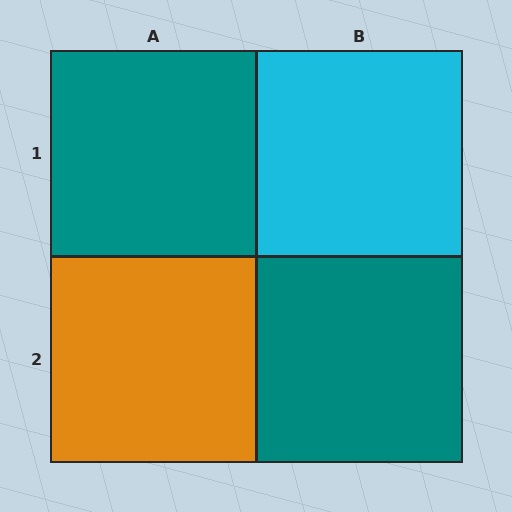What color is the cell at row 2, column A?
Orange.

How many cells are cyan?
1 cell is cyan.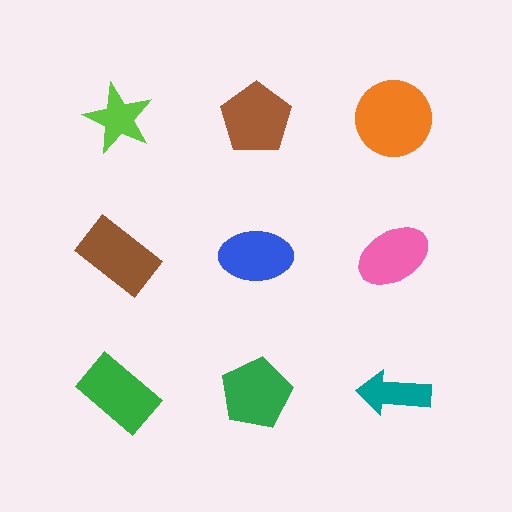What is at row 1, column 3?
An orange circle.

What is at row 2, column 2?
A blue ellipse.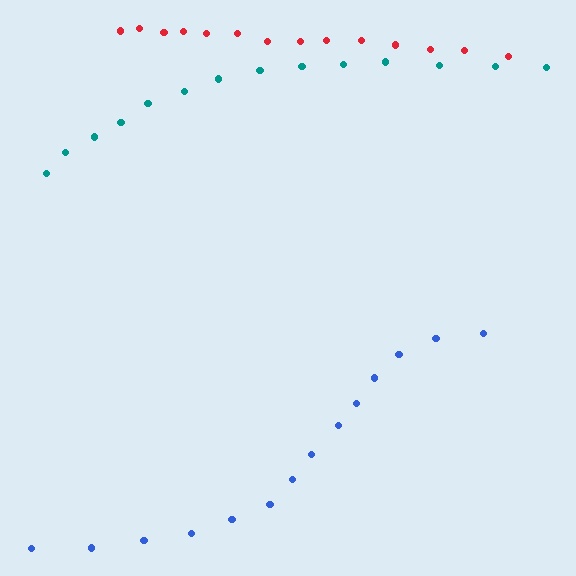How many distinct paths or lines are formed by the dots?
There are 3 distinct paths.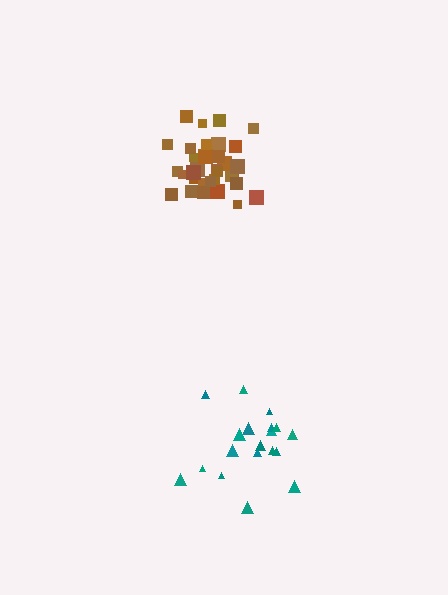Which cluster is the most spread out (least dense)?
Teal.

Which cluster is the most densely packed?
Brown.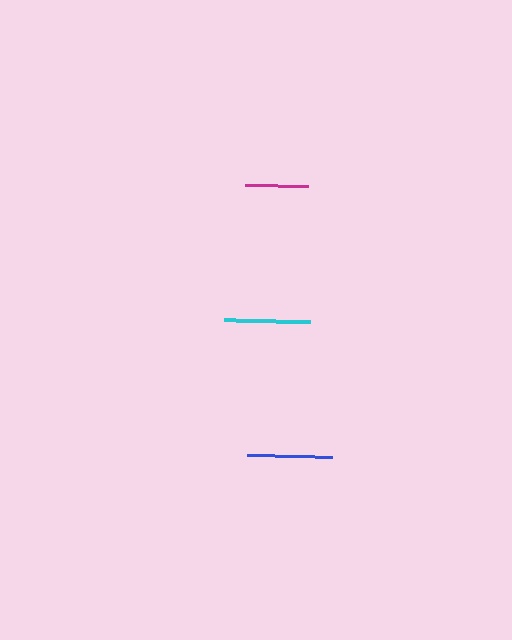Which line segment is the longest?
The cyan line is the longest at approximately 86 pixels.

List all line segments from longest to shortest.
From longest to shortest: cyan, blue, magenta.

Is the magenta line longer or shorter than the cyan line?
The cyan line is longer than the magenta line.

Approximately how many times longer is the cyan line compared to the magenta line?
The cyan line is approximately 1.4 times the length of the magenta line.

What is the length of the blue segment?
The blue segment is approximately 84 pixels long.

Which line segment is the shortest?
The magenta line is the shortest at approximately 62 pixels.